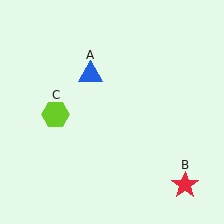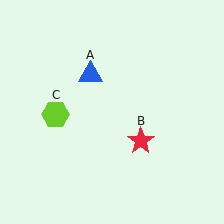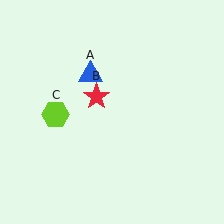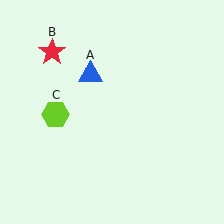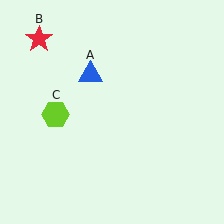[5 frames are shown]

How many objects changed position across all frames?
1 object changed position: red star (object B).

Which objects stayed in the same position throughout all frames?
Blue triangle (object A) and lime hexagon (object C) remained stationary.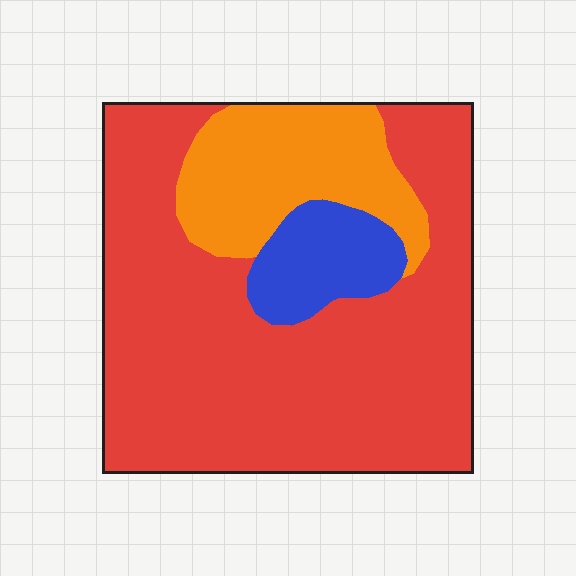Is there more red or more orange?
Red.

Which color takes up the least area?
Blue, at roughly 10%.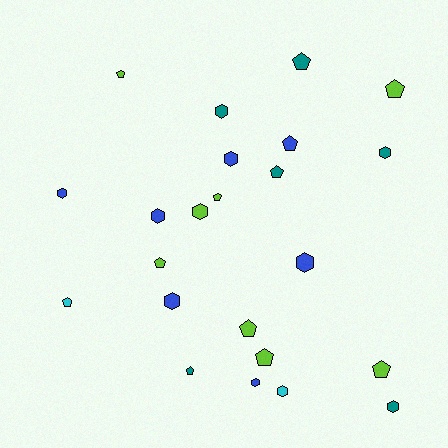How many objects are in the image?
There are 23 objects.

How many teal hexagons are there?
There are 3 teal hexagons.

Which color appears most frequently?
Lime, with 8 objects.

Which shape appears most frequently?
Pentagon, with 12 objects.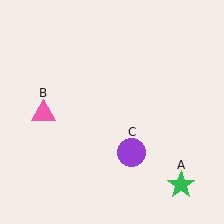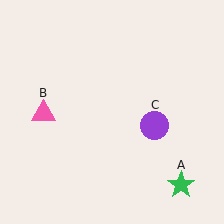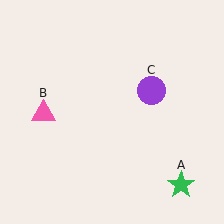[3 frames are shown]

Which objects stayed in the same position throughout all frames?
Green star (object A) and pink triangle (object B) remained stationary.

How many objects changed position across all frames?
1 object changed position: purple circle (object C).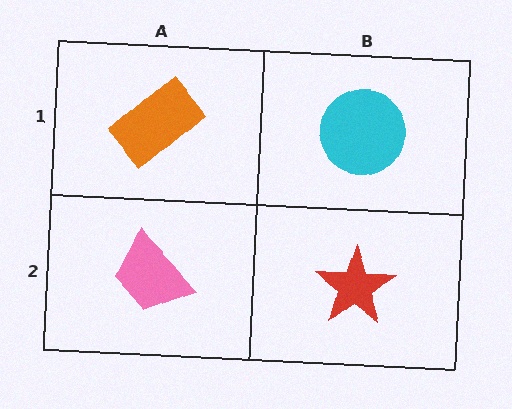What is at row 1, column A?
An orange rectangle.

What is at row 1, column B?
A cyan circle.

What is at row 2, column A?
A pink trapezoid.